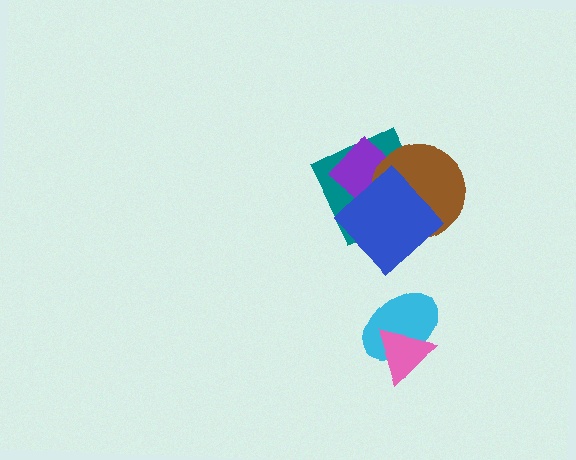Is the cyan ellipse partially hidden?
Yes, it is partially covered by another shape.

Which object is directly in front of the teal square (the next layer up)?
The purple diamond is directly in front of the teal square.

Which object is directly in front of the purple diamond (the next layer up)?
The brown circle is directly in front of the purple diamond.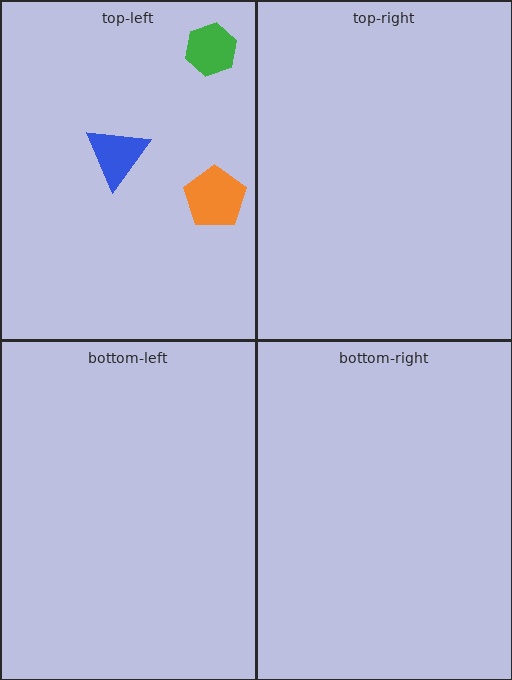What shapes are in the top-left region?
The orange pentagon, the blue triangle, the green hexagon.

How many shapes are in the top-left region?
3.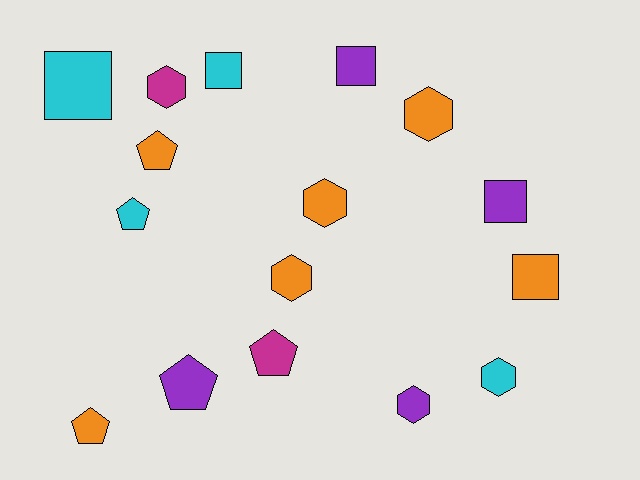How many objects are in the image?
There are 16 objects.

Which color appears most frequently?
Orange, with 6 objects.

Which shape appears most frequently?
Hexagon, with 6 objects.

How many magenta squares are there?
There are no magenta squares.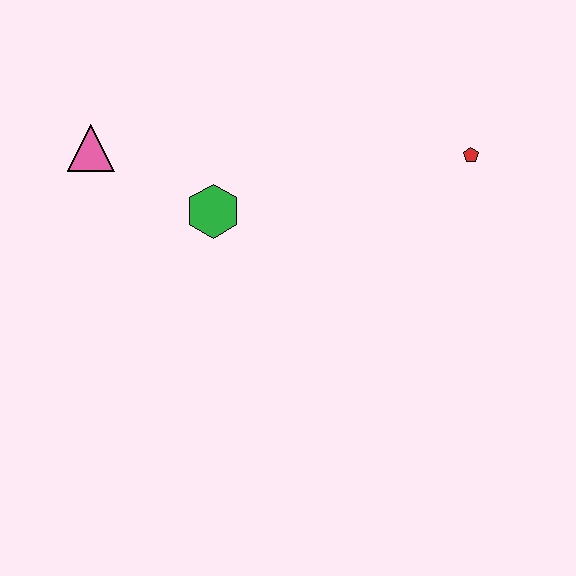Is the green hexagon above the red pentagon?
No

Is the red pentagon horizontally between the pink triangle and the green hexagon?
No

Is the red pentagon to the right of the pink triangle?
Yes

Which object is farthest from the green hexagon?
The red pentagon is farthest from the green hexagon.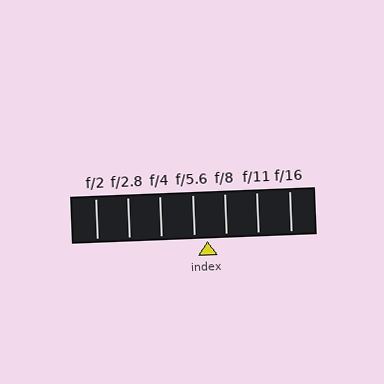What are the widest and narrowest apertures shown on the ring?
The widest aperture shown is f/2 and the narrowest is f/16.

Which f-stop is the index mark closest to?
The index mark is closest to f/5.6.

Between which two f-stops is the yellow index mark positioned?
The index mark is between f/5.6 and f/8.